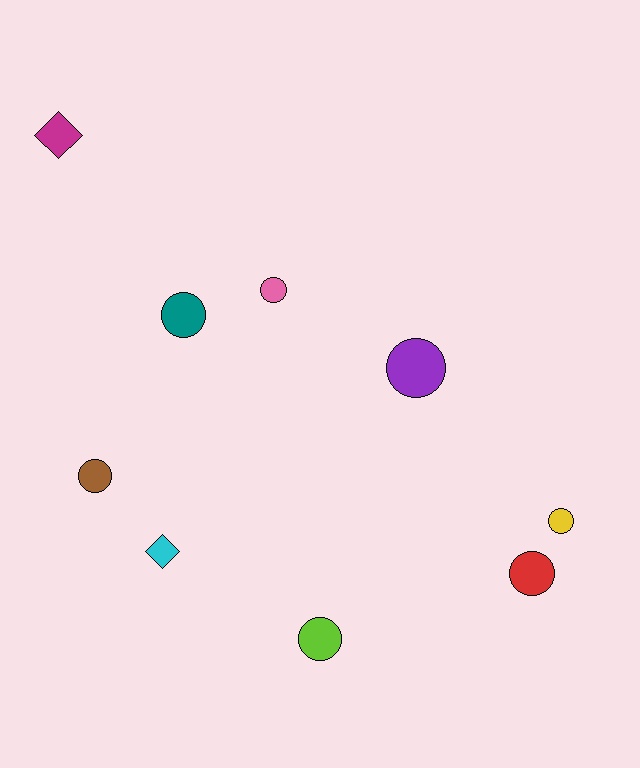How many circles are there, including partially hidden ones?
There are 7 circles.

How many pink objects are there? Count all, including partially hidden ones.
There is 1 pink object.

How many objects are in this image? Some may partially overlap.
There are 9 objects.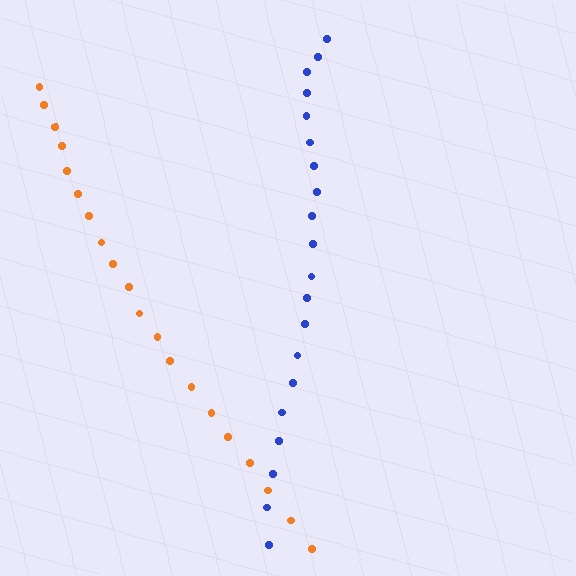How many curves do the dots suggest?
There are 2 distinct paths.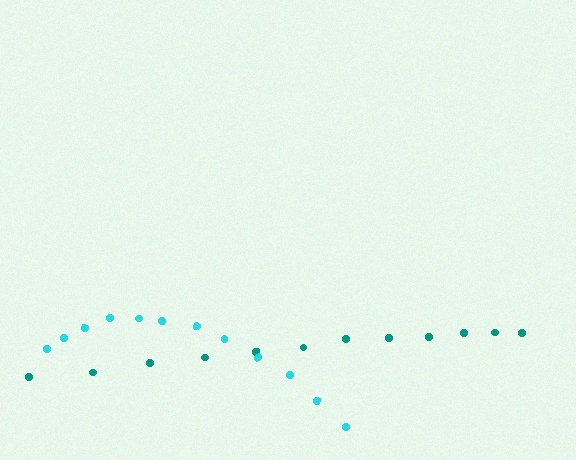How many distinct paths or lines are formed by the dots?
There are 2 distinct paths.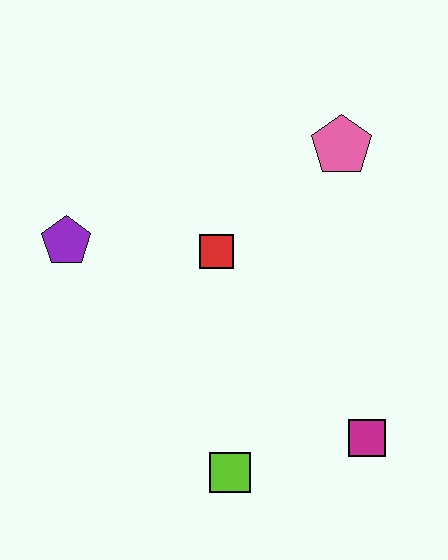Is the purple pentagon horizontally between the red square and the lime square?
No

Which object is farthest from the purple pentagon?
The magenta square is farthest from the purple pentagon.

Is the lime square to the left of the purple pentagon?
No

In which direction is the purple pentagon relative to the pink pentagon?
The purple pentagon is to the left of the pink pentagon.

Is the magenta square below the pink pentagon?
Yes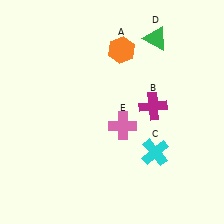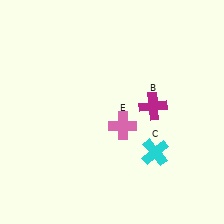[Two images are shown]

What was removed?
The green triangle (D), the orange hexagon (A) were removed in Image 2.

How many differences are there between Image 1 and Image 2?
There are 2 differences between the two images.